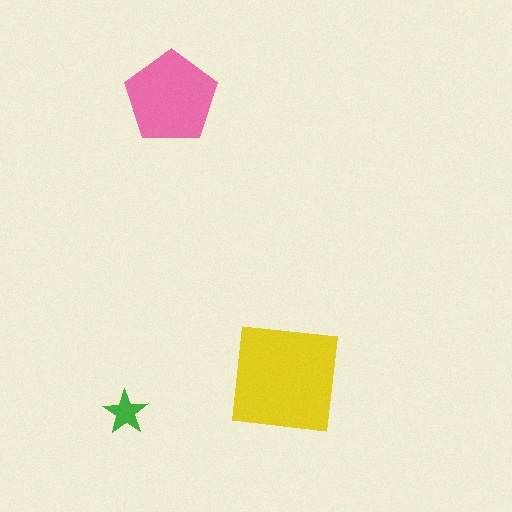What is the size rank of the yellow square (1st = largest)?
1st.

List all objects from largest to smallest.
The yellow square, the pink pentagon, the green star.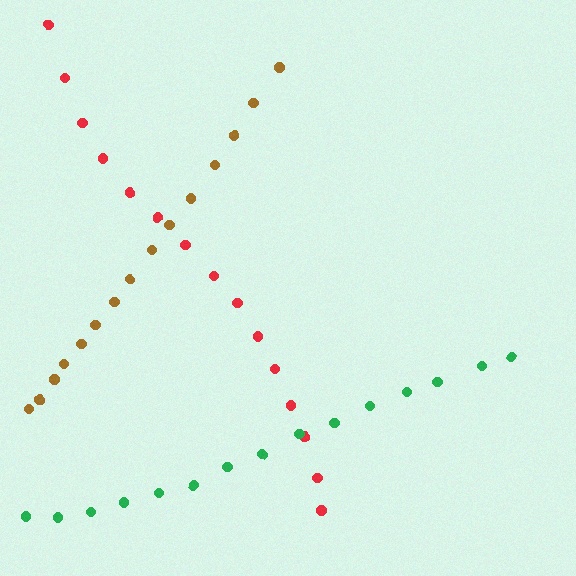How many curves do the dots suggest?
There are 3 distinct paths.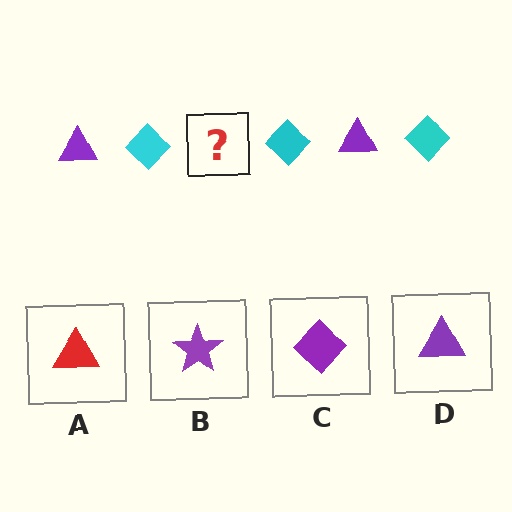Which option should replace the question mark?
Option D.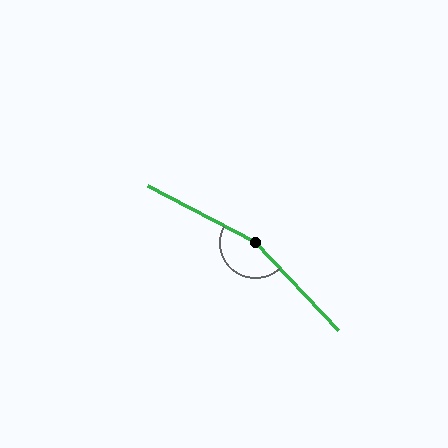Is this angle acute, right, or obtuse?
It is obtuse.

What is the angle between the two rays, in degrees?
Approximately 161 degrees.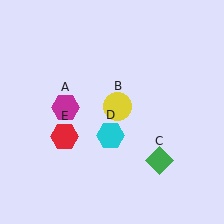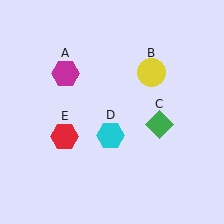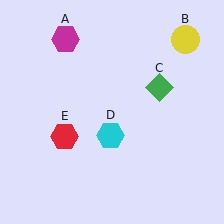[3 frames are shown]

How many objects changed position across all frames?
3 objects changed position: magenta hexagon (object A), yellow circle (object B), green diamond (object C).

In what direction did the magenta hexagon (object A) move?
The magenta hexagon (object A) moved up.